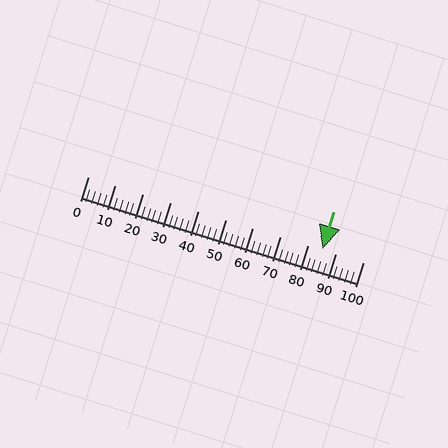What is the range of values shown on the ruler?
The ruler shows values from 0 to 100.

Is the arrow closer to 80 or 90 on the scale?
The arrow is closer to 90.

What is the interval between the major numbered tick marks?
The major tick marks are spaced 10 units apart.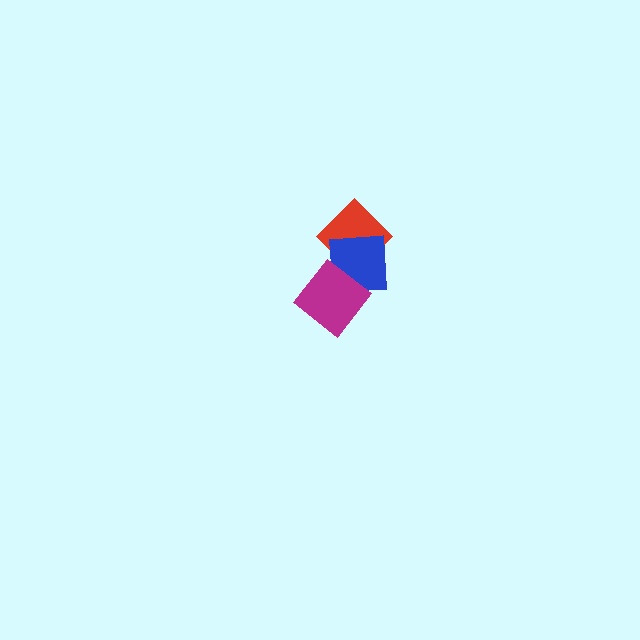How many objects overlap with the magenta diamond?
2 objects overlap with the magenta diamond.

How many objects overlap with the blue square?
2 objects overlap with the blue square.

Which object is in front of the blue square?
The magenta diamond is in front of the blue square.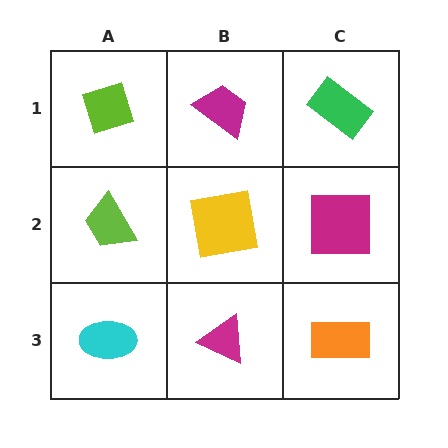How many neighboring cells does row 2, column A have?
3.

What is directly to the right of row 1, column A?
A magenta trapezoid.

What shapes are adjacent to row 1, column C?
A magenta square (row 2, column C), a magenta trapezoid (row 1, column B).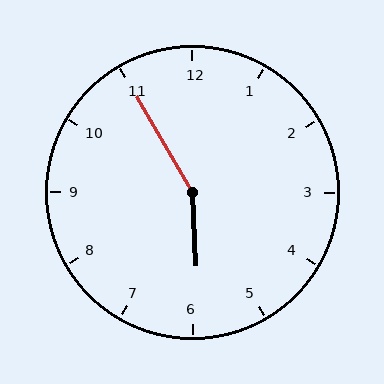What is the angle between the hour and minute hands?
Approximately 152 degrees.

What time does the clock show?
5:55.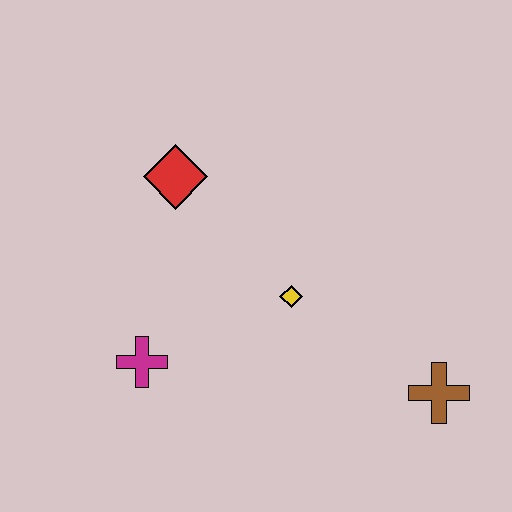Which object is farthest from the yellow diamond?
The brown cross is farthest from the yellow diamond.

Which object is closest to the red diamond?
The yellow diamond is closest to the red diamond.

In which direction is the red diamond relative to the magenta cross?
The red diamond is above the magenta cross.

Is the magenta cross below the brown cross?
No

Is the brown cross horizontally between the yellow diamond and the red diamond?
No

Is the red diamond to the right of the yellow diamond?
No